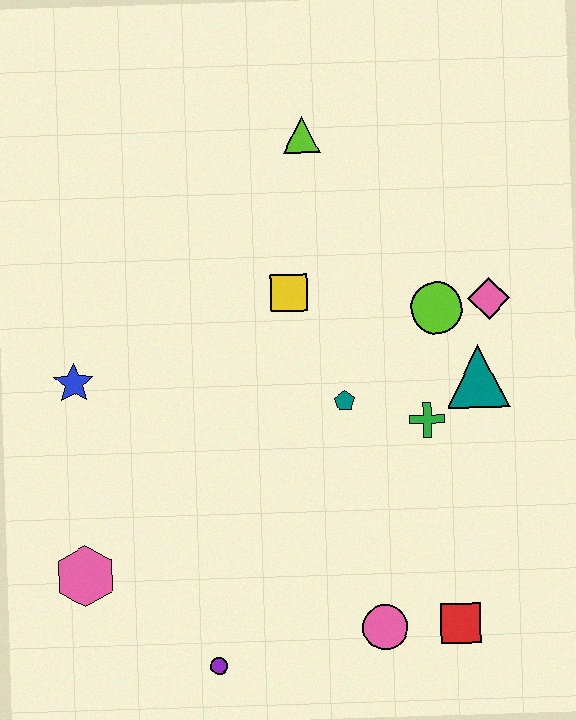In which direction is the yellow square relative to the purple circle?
The yellow square is above the purple circle.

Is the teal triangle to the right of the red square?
Yes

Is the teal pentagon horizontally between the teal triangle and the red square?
No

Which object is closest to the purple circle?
The pink hexagon is closest to the purple circle.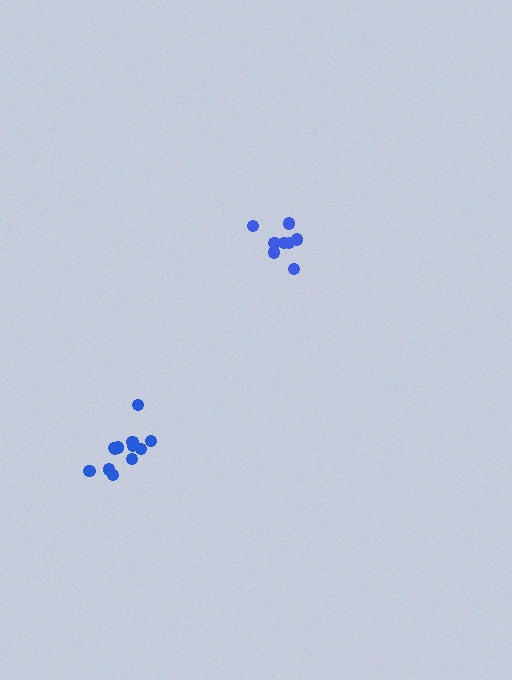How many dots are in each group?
Group 1: 12 dots, Group 2: 8 dots (20 total).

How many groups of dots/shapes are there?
There are 2 groups.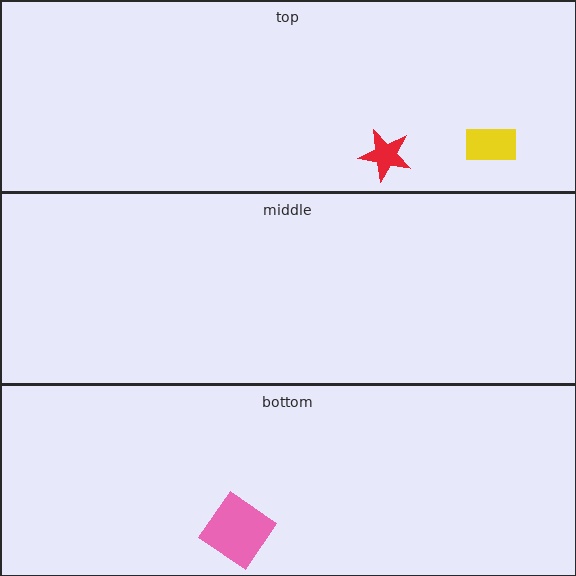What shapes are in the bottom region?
The pink diamond.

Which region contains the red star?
The top region.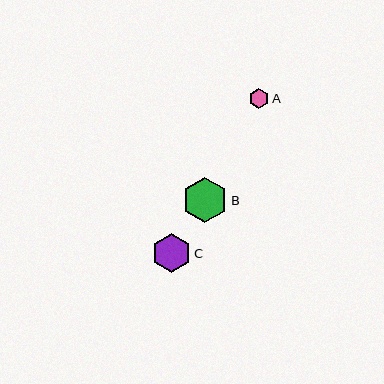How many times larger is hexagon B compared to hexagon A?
Hexagon B is approximately 2.3 times the size of hexagon A.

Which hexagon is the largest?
Hexagon B is the largest with a size of approximately 45 pixels.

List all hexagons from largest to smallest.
From largest to smallest: B, C, A.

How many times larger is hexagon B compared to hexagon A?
Hexagon B is approximately 2.3 times the size of hexagon A.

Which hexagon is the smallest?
Hexagon A is the smallest with a size of approximately 20 pixels.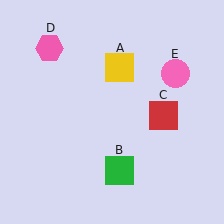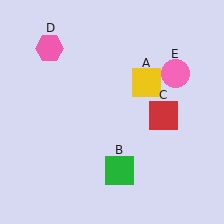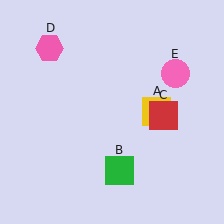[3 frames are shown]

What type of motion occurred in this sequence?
The yellow square (object A) rotated clockwise around the center of the scene.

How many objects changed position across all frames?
1 object changed position: yellow square (object A).